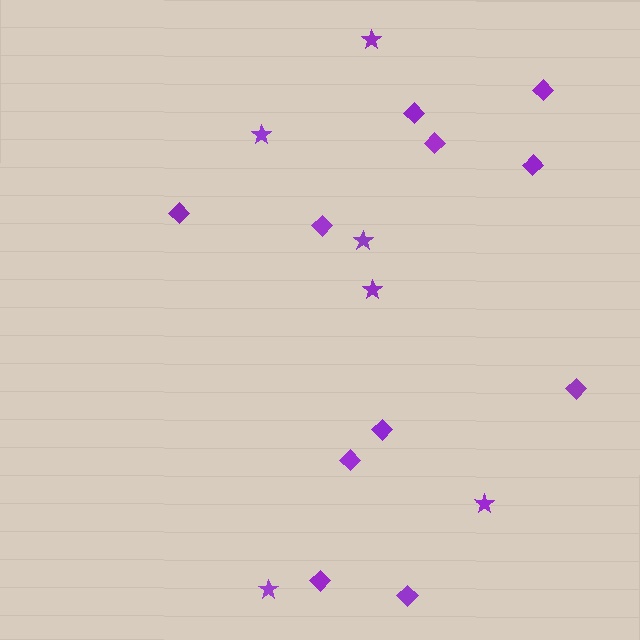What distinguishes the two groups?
There are 2 groups: one group of stars (6) and one group of diamonds (11).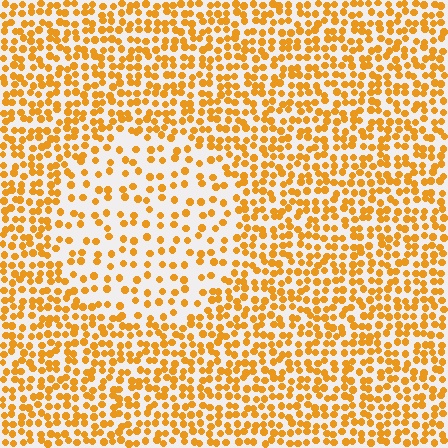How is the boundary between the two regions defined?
The boundary is defined by a change in element density (approximately 2.1x ratio). All elements are the same color, size, and shape.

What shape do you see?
I see a circle.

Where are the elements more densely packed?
The elements are more densely packed outside the circle boundary.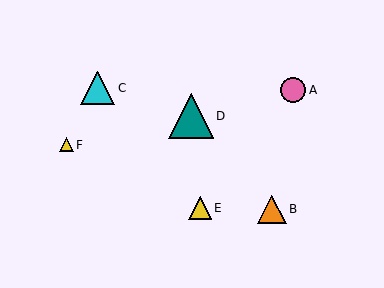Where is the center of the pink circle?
The center of the pink circle is at (293, 90).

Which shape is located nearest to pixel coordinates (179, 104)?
The teal triangle (labeled D) at (191, 116) is nearest to that location.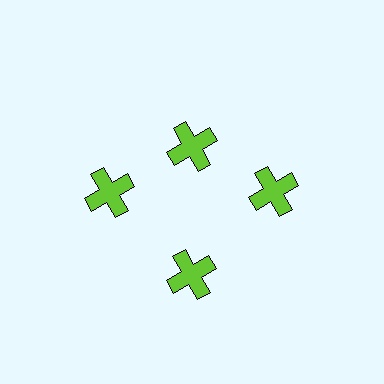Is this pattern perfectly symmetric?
No. The 4 lime crosses are arranged in a ring, but one element near the 12 o'clock position is pulled inward toward the center, breaking the 4-fold rotational symmetry.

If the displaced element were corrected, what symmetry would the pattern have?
It would have 4-fold rotational symmetry — the pattern would map onto itself every 90 degrees.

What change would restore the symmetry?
The symmetry would be restored by moving it outward, back onto the ring so that all 4 crosses sit at equal angles and equal distance from the center.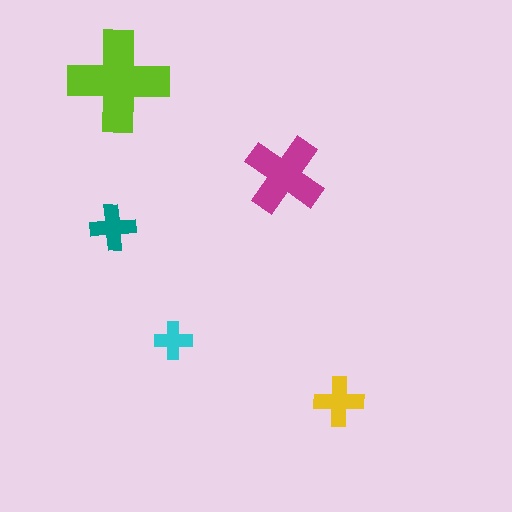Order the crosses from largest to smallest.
the lime one, the magenta one, the yellow one, the teal one, the cyan one.